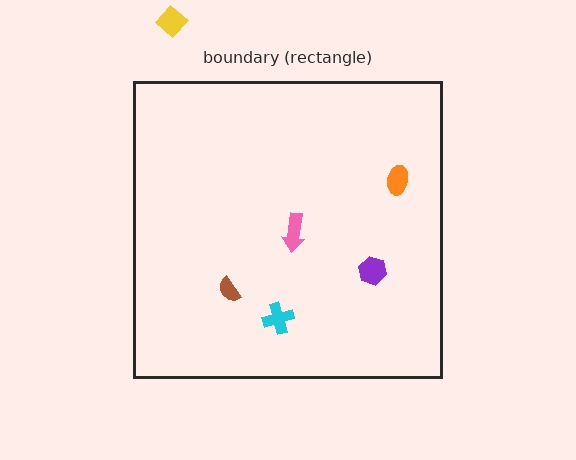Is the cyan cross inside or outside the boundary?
Inside.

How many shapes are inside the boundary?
5 inside, 1 outside.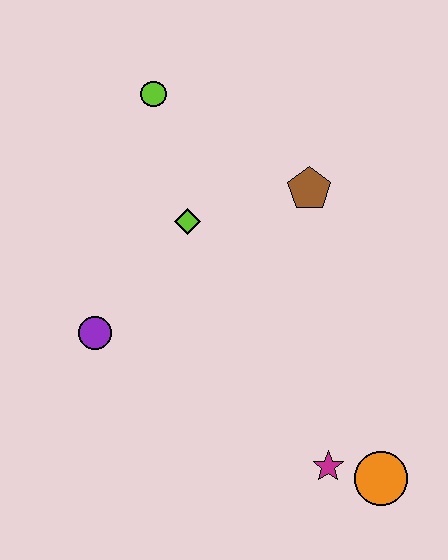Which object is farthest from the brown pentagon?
The orange circle is farthest from the brown pentagon.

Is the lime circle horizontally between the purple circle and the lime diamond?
Yes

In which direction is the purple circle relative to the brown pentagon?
The purple circle is to the left of the brown pentagon.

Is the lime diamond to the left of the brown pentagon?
Yes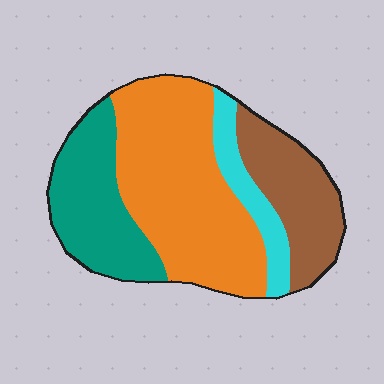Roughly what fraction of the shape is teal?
Teal covers around 25% of the shape.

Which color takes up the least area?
Cyan, at roughly 10%.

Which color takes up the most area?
Orange, at roughly 45%.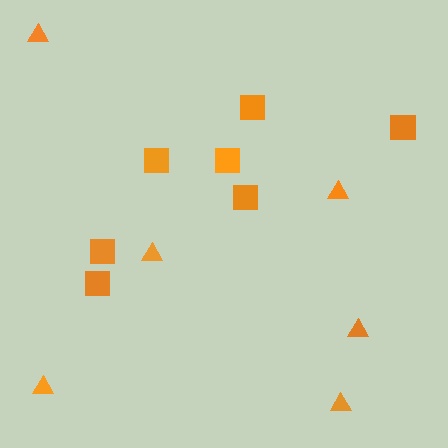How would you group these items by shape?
There are 2 groups: one group of squares (7) and one group of triangles (6).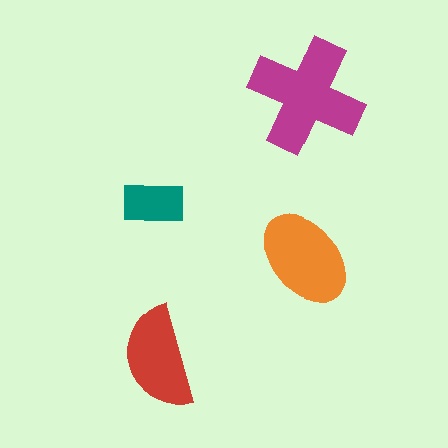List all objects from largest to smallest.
The magenta cross, the orange ellipse, the red semicircle, the teal rectangle.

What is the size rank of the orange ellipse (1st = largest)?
2nd.